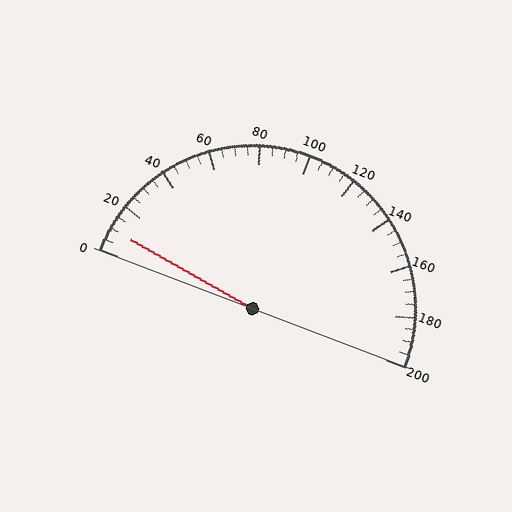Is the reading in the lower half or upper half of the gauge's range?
The reading is in the lower half of the range (0 to 200).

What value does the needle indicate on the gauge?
The needle indicates approximately 10.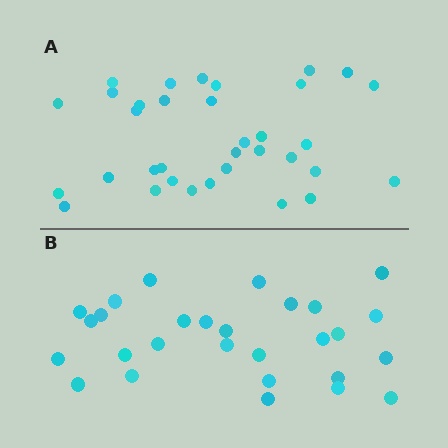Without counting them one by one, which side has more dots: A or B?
Region A (the top region) has more dots.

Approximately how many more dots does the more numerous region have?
Region A has about 6 more dots than region B.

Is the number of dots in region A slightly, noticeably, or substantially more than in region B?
Region A has only slightly more — the two regions are fairly close. The ratio is roughly 1.2 to 1.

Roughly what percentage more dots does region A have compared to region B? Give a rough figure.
About 20% more.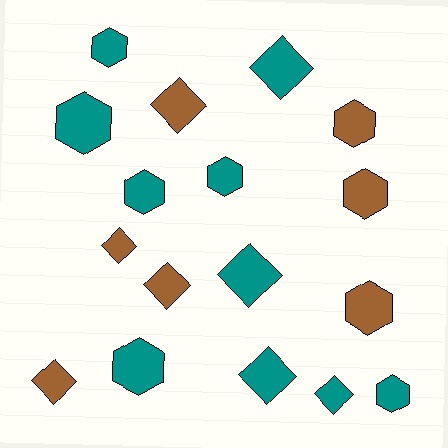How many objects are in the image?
There are 17 objects.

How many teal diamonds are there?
There are 4 teal diamonds.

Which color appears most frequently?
Teal, with 10 objects.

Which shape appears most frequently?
Hexagon, with 9 objects.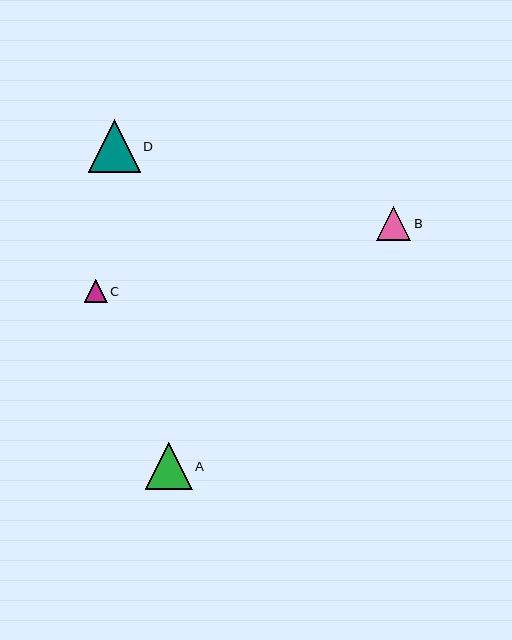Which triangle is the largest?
Triangle D is the largest with a size of approximately 52 pixels.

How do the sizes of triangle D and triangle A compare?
Triangle D and triangle A are approximately the same size.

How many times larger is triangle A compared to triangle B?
Triangle A is approximately 1.4 times the size of triangle B.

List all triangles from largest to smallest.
From largest to smallest: D, A, B, C.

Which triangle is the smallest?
Triangle C is the smallest with a size of approximately 23 pixels.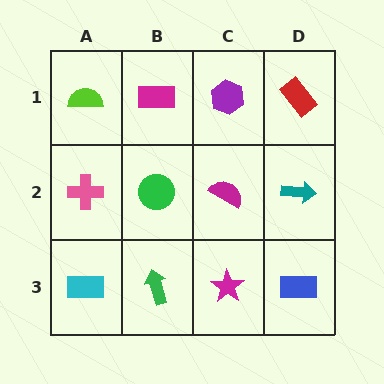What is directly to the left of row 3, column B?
A cyan rectangle.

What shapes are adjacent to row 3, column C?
A magenta semicircle (row 2, column C), a green arrow (row 3, column B), a blue rectangle (row 3, column D).